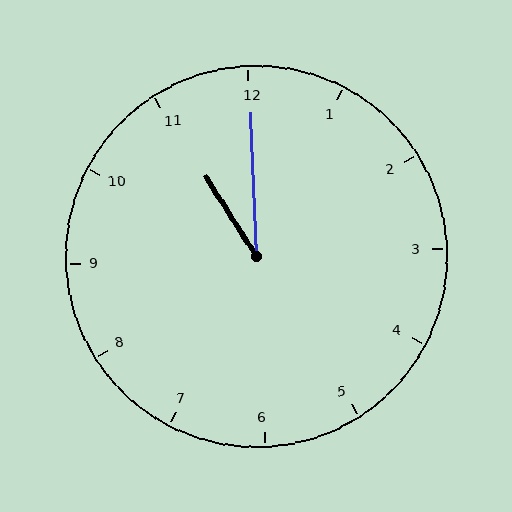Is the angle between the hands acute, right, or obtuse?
It is acute.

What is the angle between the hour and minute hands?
Approximately 30 degrees.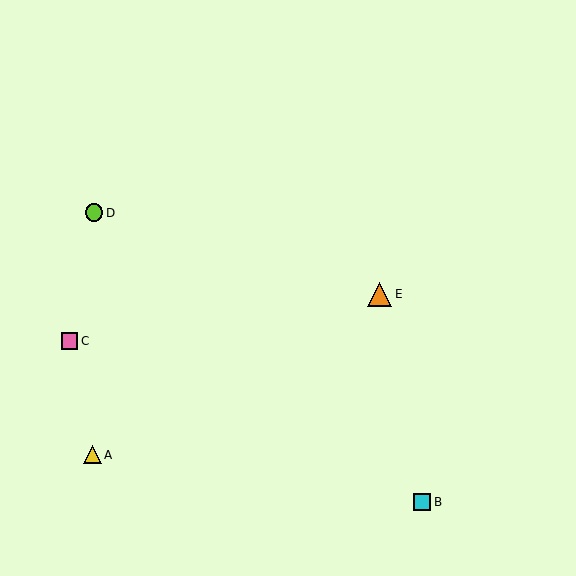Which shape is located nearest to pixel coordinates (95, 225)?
The lime circle (labeled D) at (94, 213) is nearest to that location.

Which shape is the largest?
The orange triangle (labeled E) is the largest.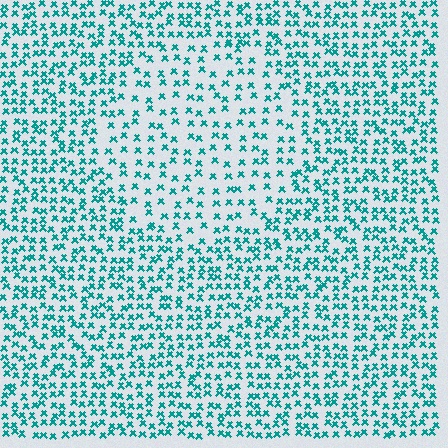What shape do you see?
I see a circle.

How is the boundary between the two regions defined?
The boundary is defined by a change in element density (approximately 1.8x ratio). All elements are the same color, size, and shape.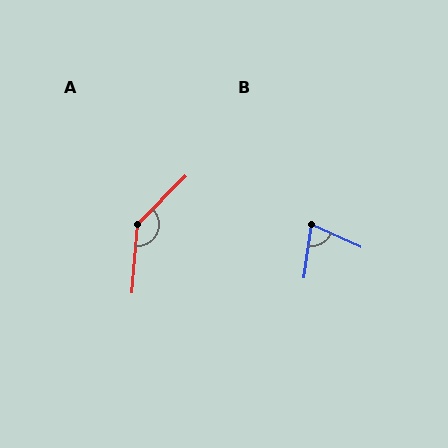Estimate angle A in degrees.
Approximately 140 degrees.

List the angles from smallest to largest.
B (74°), A (140°).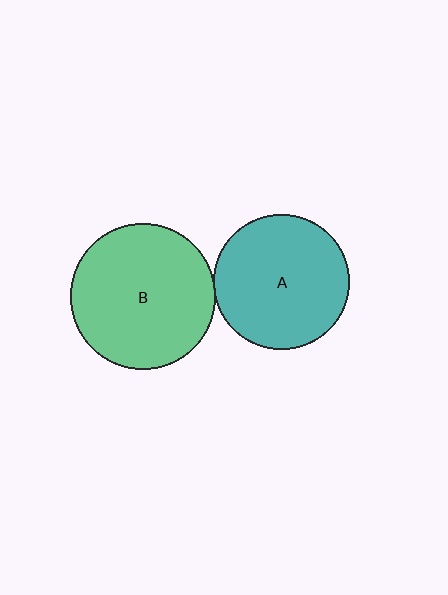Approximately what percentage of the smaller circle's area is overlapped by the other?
Approximately 5%.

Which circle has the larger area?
Circle B (green).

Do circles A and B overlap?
Yes.